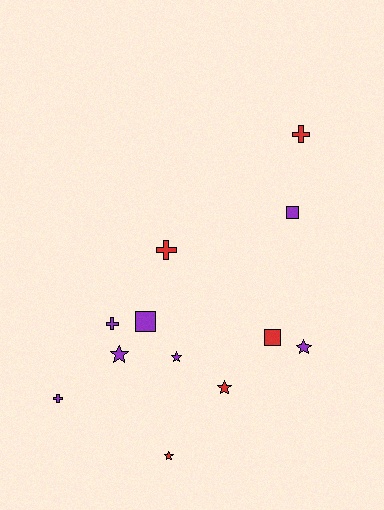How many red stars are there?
There are 2 red stars.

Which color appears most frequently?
Purple, with 7 objects.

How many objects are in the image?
There are 12 objects.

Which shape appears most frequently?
Star, with 5 objects.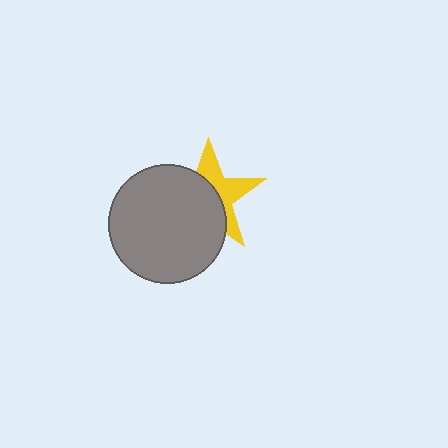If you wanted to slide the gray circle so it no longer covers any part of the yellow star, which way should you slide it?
Slide it toward the lower-left — that is the most direct way to separate the two shapes.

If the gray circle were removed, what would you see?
You would see the complete yellow star.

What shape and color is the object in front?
The object in front is a gray circle.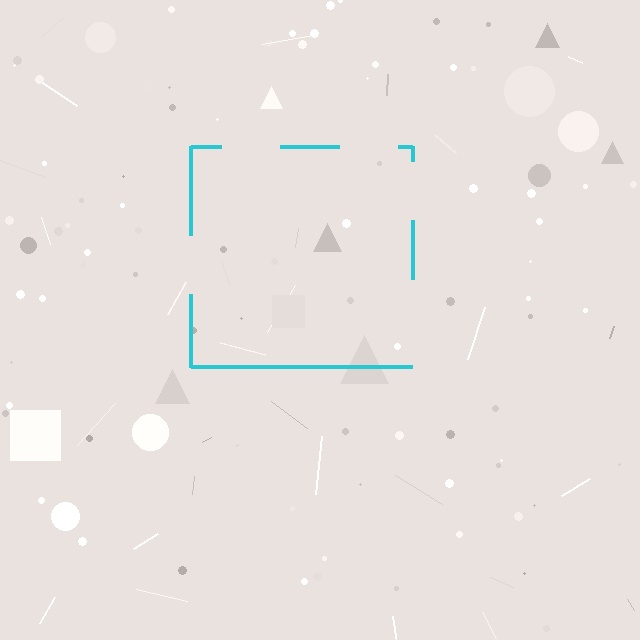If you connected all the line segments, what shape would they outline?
They would outline a square.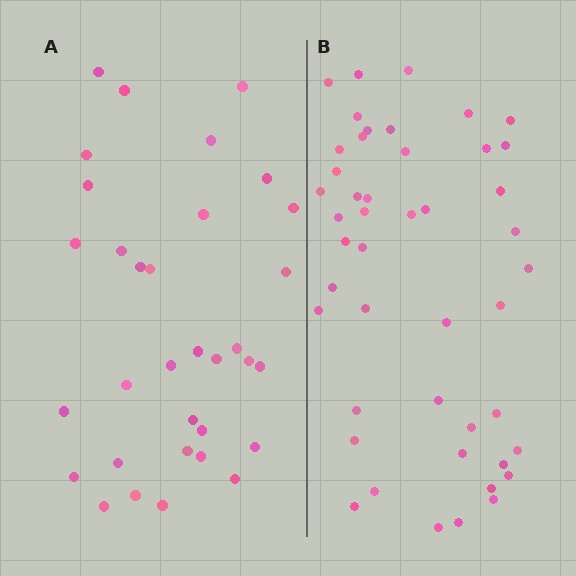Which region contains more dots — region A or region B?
Region B (the right region) has more dots.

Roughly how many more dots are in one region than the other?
Region B has approximately 15 more dots than region A.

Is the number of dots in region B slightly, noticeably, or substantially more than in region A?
Region B has noticeably more, but not dramatically so. The ratio is roughly 1.4 to 1.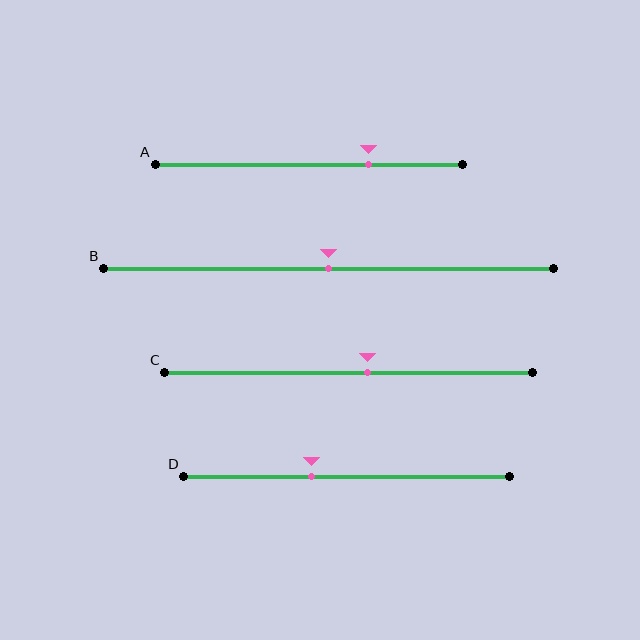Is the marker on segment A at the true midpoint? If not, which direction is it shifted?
No, the marker on segment A is shifted to the right by about 19% of the segment length.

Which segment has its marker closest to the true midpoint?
Segment B has its marker closest to the true midpoint.